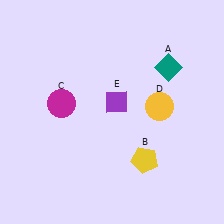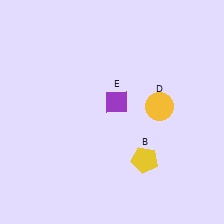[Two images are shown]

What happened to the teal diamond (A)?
The teal diamond (A) was removed in Image 2. It was in the top-right area of Image 1.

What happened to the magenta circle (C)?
The magenta circle (C) was removed in Image 2. It was in the top-left area of Image 1.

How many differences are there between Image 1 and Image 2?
There are 2 differences between the two images.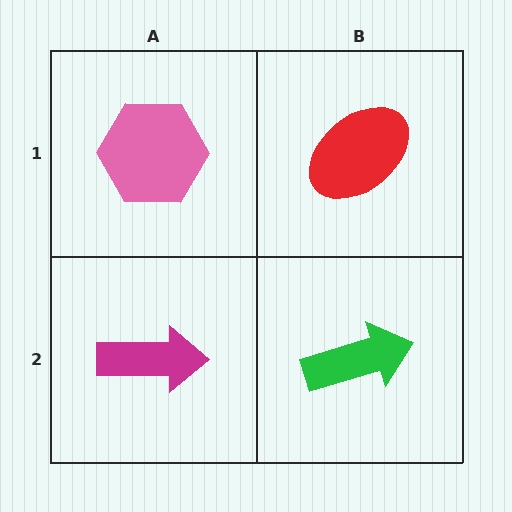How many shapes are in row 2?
2 shapes.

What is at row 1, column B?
A red ellipse.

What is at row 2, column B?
A green arrow.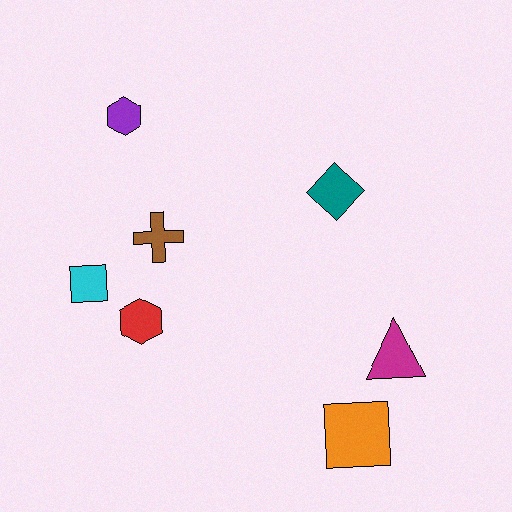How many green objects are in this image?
There are no green objects.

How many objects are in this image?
There are 7 objects.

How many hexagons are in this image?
There are 2 hexagons.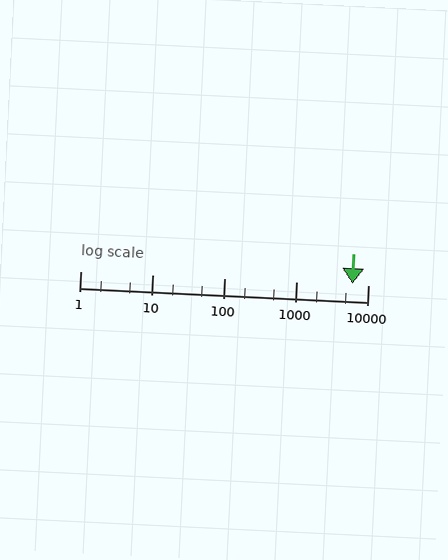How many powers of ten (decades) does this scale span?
The scale spans 4 decades, from 1 to 10000.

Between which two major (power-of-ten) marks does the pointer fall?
The pointer is between 1000 and 10000.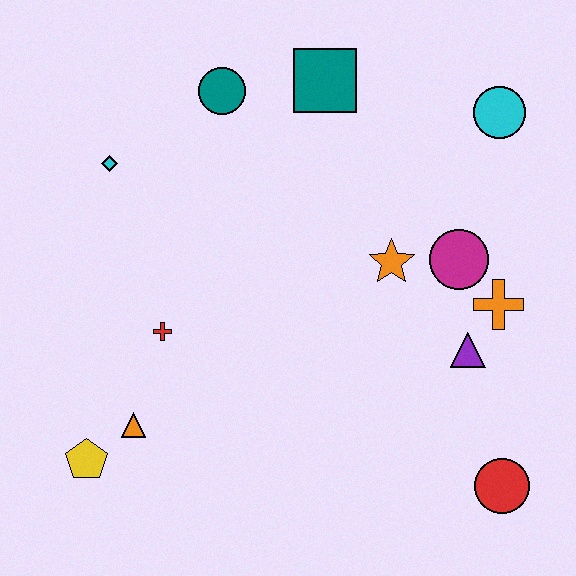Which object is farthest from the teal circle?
The red circle is farthest from the teal circle.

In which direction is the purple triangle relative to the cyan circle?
The purple triangle is below the cyan circle.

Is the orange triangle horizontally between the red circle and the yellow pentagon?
Yes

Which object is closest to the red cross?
The orange triangle is closest to the red cross.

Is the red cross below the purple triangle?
No